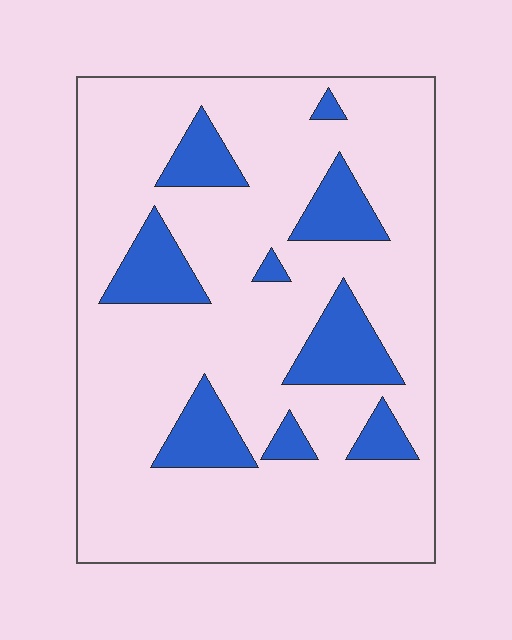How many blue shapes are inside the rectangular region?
9.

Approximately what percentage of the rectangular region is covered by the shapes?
Approximately 20%.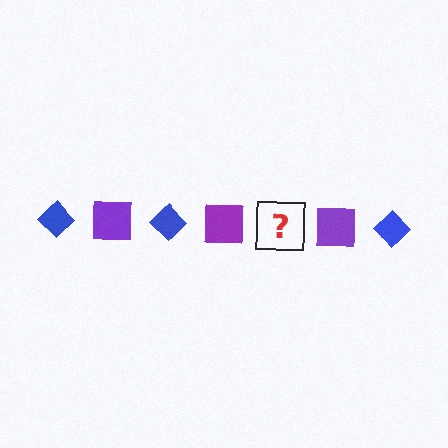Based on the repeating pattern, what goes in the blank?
The blank should be a blue diamond.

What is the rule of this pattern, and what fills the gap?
The rule is that the pattern alternates between blue diamond and purple square. The gap should be filled with a blue diamond.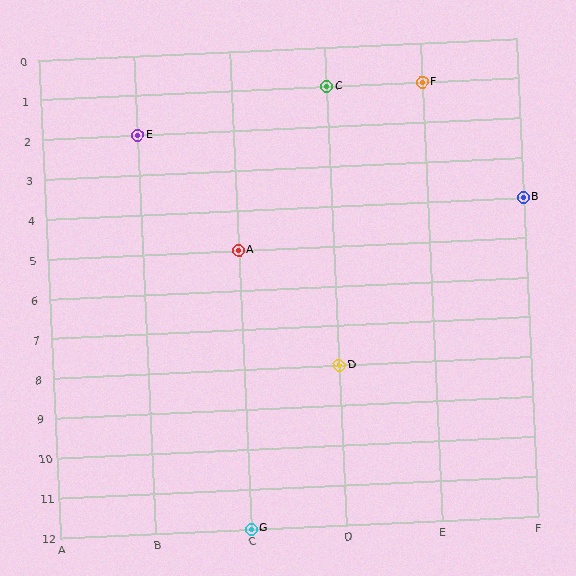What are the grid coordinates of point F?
Point F is at grid coordinates (E, 1).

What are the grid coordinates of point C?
Point C is at grid coordinates (D, 1).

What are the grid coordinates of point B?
Point B is at grid coordinates (F, 4).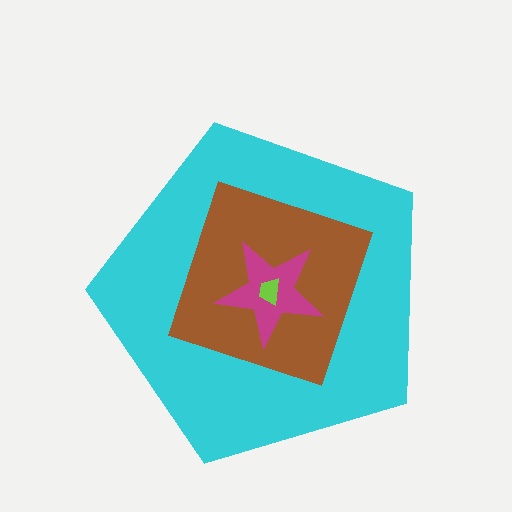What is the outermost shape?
The cyan pentagon.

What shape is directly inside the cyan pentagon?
The brown diamond.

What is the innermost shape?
The lime trapezoid.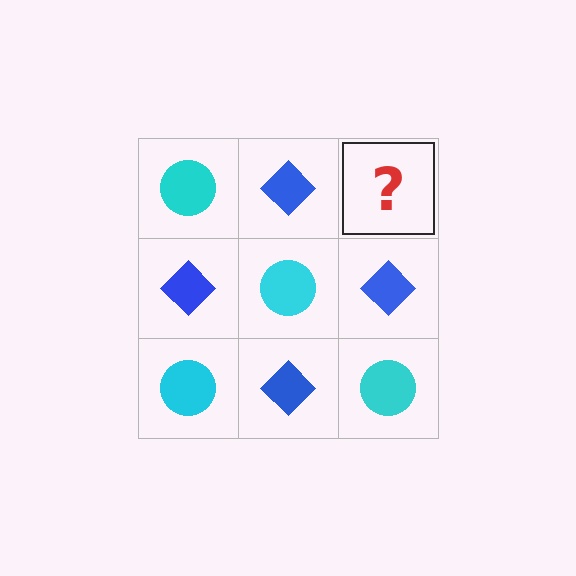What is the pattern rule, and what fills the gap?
The rule is that it alternates cyan circle and blue diamond in a checkerboard pattern. The gap should be filled with a cyan circle.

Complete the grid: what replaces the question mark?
The question mark should be replaced with a cyan circle.